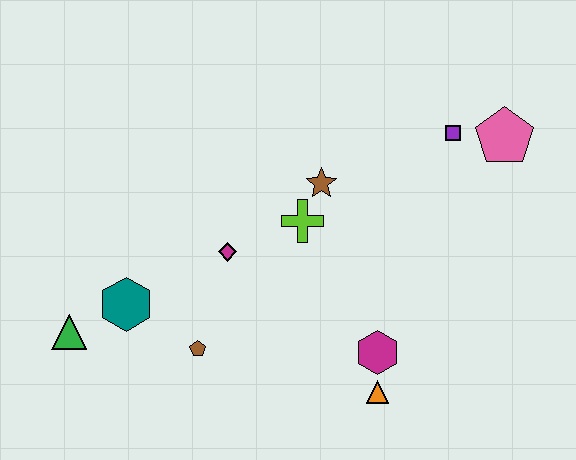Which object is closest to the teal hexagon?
The green triangle is closest to the teal hexagon.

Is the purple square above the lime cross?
Yes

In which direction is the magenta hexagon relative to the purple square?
The magenta hexagon is below the purple square.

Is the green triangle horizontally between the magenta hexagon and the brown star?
No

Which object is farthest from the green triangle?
The pink pentagon is farthest from the green triangle.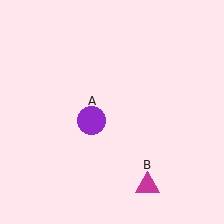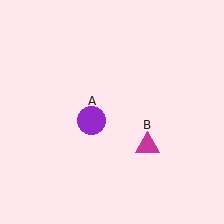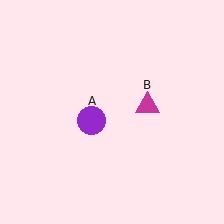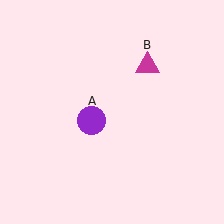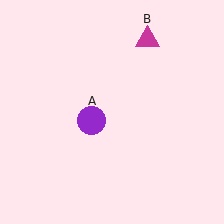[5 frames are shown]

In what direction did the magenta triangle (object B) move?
The magenta triangle (object B) moved up.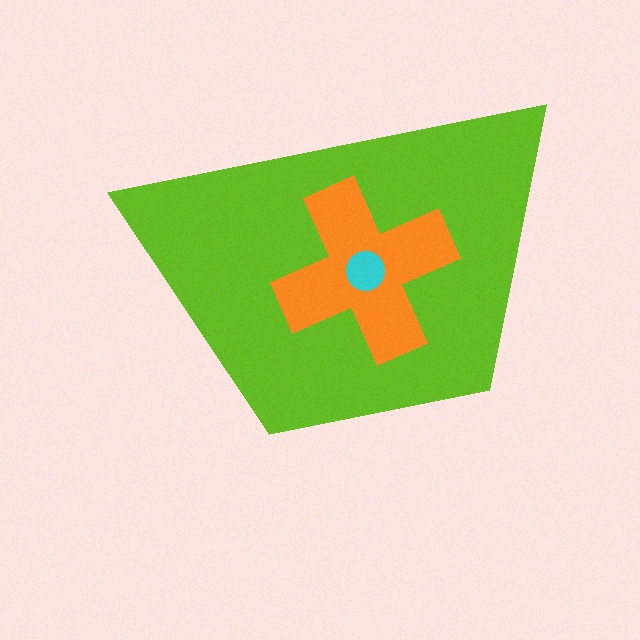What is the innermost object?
The cyan circle.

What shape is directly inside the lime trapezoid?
The orange cross.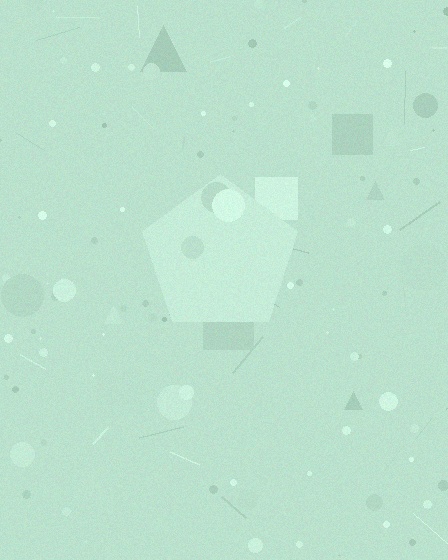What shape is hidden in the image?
A pentagon is hidden in the image.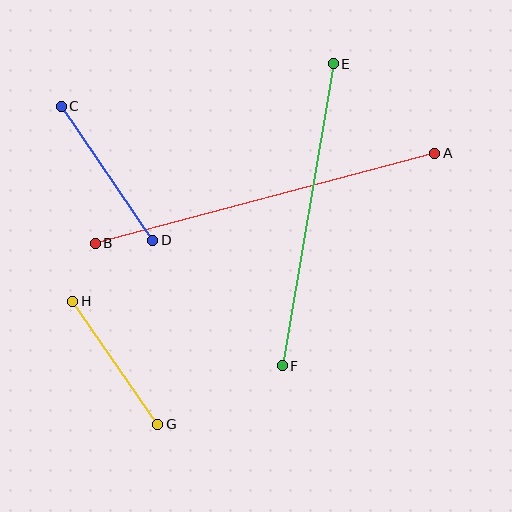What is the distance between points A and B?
The distance is approximately 351 pixels.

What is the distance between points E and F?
The distance is approximately 306 pixels.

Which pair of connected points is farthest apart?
Points A and B are farthest apart.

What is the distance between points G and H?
The distance is approximately 149 pixels.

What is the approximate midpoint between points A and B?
The midpoint is at approximately (265, 198) pixels.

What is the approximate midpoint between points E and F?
The midpoint is at approximately (308, 215) pixels.